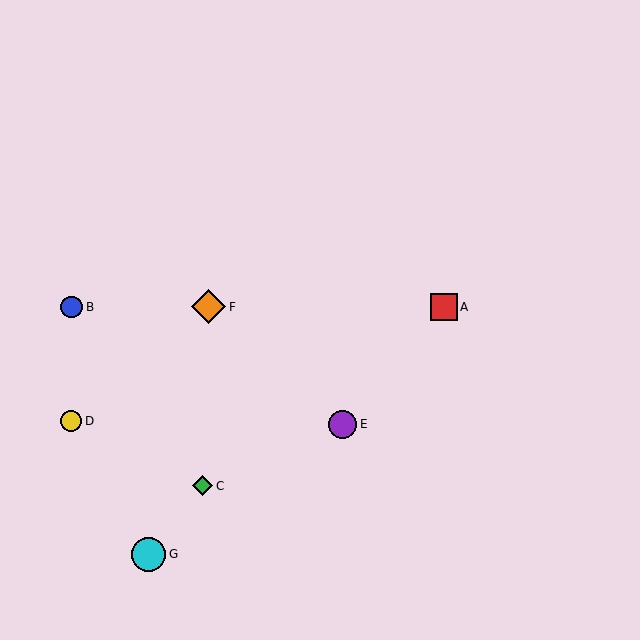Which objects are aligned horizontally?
Objects A, B, F are aligned horizontally.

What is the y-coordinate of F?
Object F is at y≈307.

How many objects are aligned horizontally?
3 objects (A, B, F) are aligned horizontally.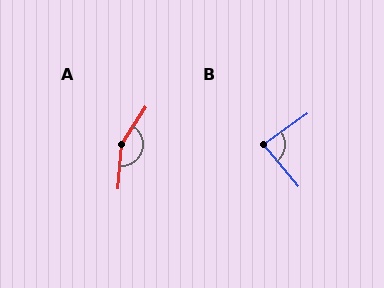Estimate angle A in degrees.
Approximately 151 degrees.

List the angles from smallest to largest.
B (86°), A (151°).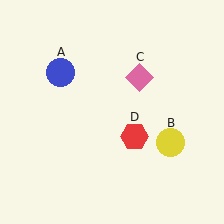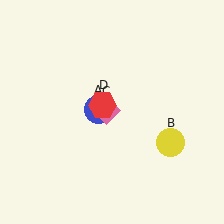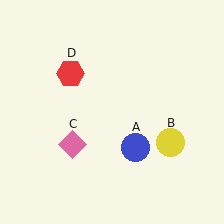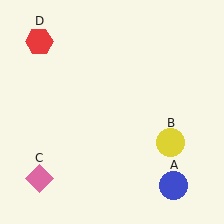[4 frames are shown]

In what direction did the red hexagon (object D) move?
The red hexagon (object D) moved up and to the left.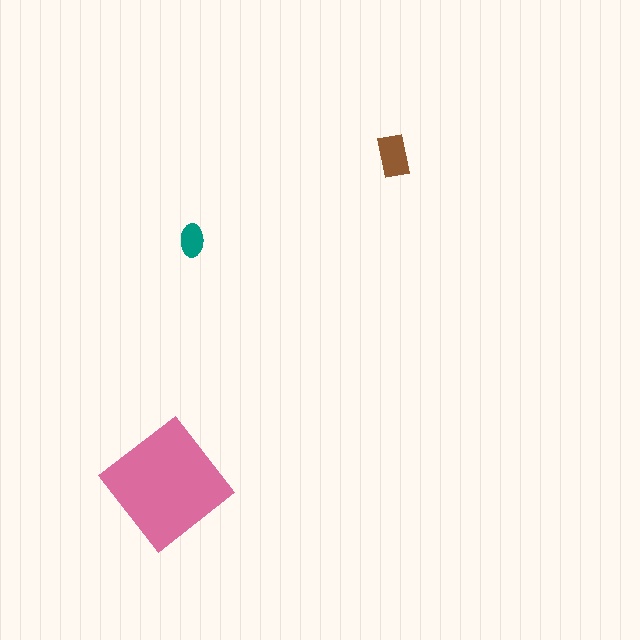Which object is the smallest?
The teal ellipse.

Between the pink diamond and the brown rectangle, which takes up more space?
The pink diamond.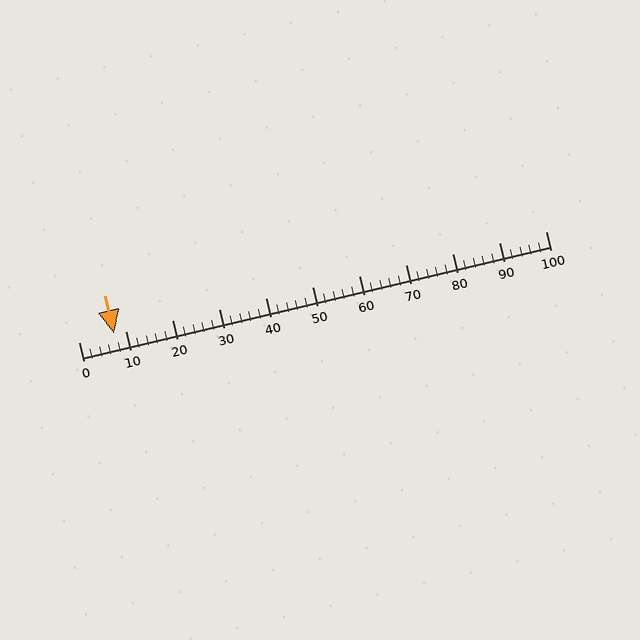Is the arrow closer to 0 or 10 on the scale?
The arrow is closer to 10.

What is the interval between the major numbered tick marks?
The major tick marks are spaced 10 units apart.